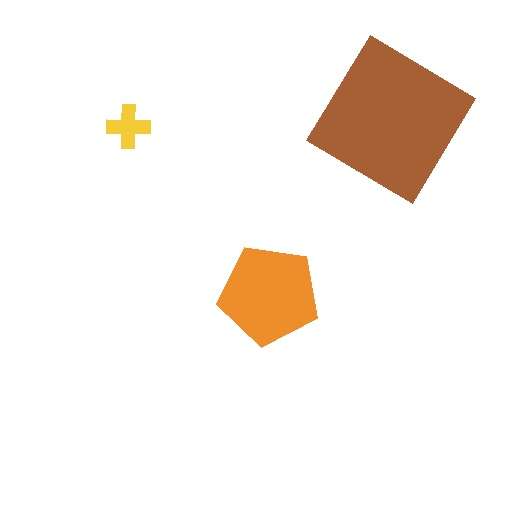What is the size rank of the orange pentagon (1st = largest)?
2nd.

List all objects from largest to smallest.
The brown diamond, the orange pentagon, the yellow cross.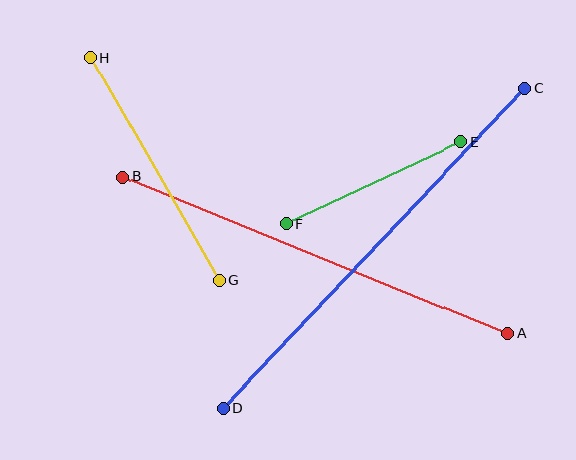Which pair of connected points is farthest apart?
Points C and D are farthest apart.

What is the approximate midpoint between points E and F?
The midpoint is at approximately (373, 183) pixels.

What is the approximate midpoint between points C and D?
The midpoint is at approximately (374, 248) pixels.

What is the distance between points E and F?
The distance is approximately 193 pixels.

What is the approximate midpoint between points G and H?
The midpoint is at approximately (155, 169) pixels.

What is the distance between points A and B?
The distance is approximately 416 pixels.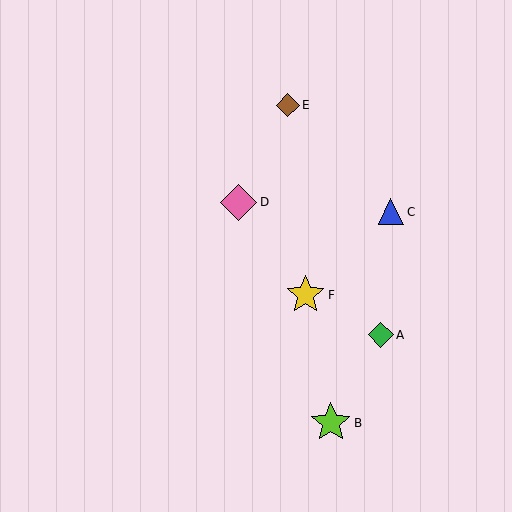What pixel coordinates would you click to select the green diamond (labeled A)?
Click at (381, 335) to select the green diamond A.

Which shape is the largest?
The lime star (labeled B) is the largest.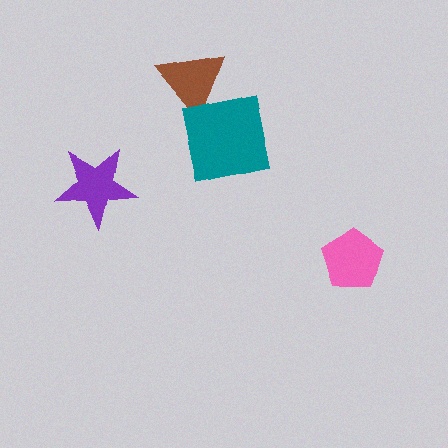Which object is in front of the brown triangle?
The teal square is in front of the brown triangle.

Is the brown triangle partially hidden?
Yes, it is partially covered by another shape.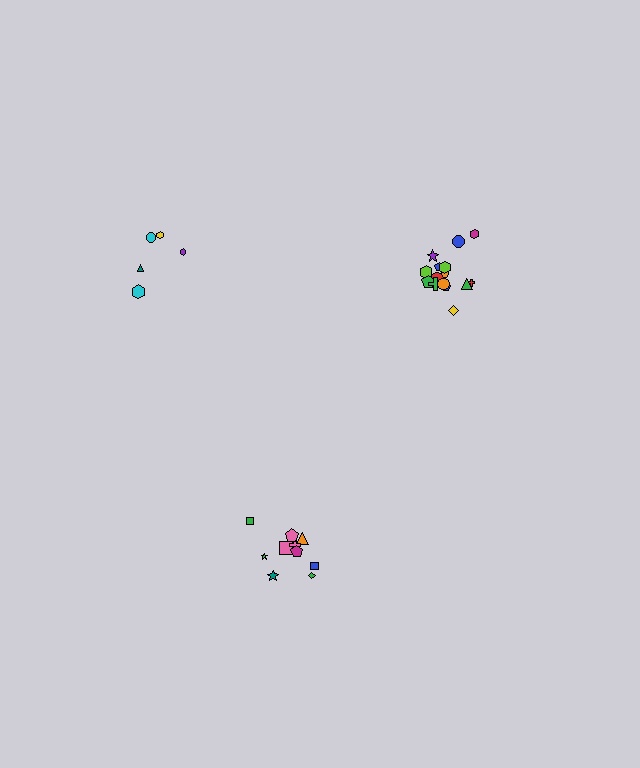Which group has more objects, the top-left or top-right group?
The top-right group.